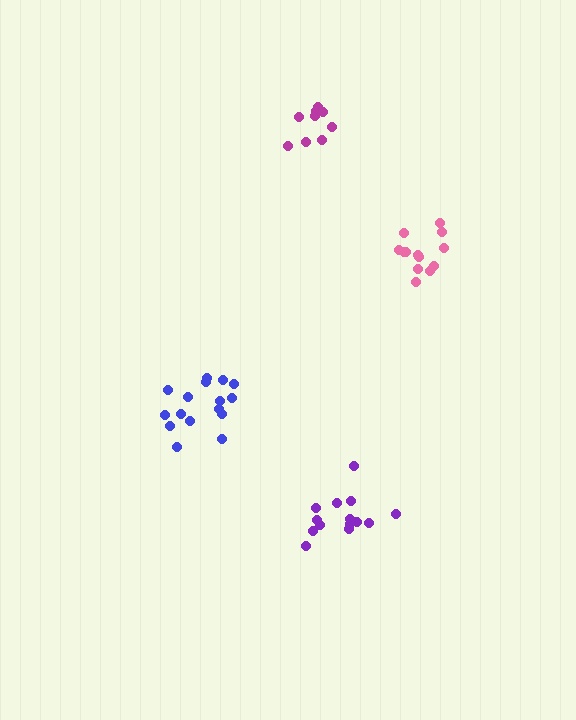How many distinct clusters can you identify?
There are 4 distinct clusters.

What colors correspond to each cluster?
The clusters are colored: pink, purple, blue, magenta.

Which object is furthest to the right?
The pink cluster is rightmost.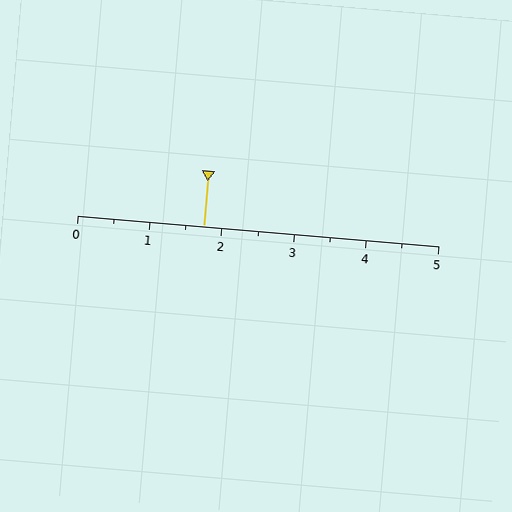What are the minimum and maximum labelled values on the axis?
The axis runs from 0 to 5.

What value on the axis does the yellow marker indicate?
The marker indicates approximately 1.8.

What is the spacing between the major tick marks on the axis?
The major ticks are spaced 1 apart.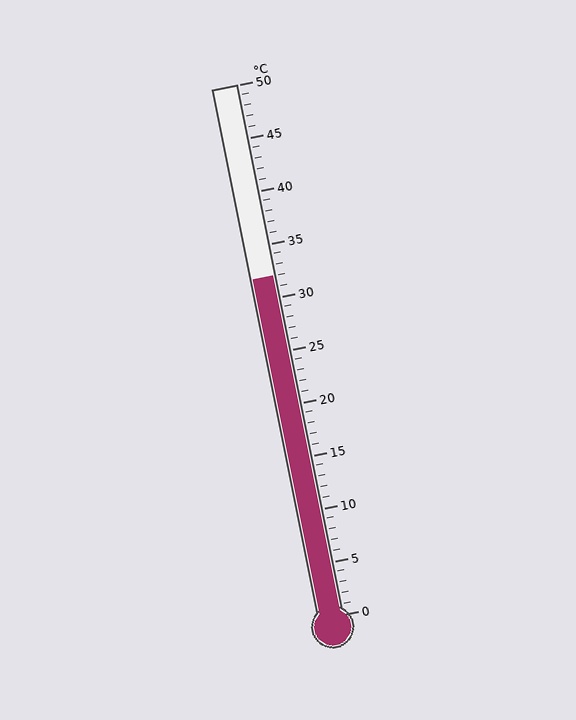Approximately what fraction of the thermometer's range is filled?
The thermometer is filled to approximately 65% of its range.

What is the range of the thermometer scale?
The thermometer scale ranges from 0°C to 50°C.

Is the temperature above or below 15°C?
The temperature is above 15°C.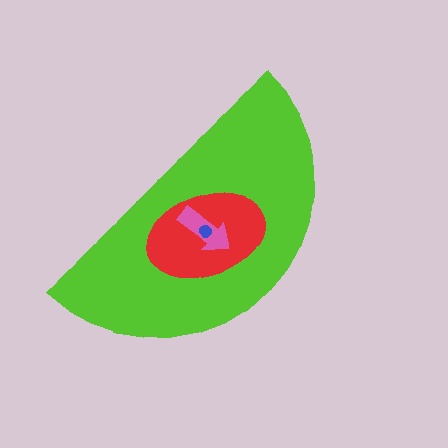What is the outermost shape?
The lime semicircle.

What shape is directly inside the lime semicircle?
The red ellipse.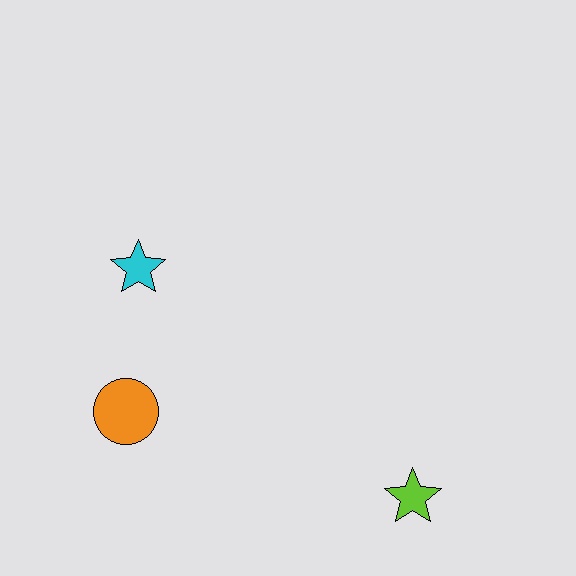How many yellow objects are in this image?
There are no yellow objects.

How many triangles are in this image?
There are no triangles.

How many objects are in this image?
There are 3 objects.